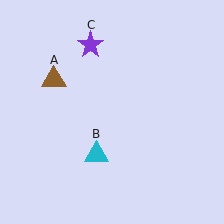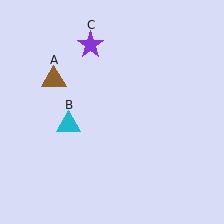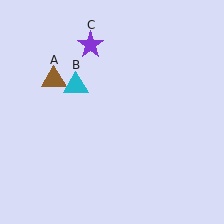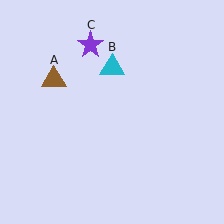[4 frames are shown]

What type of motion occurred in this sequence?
The cyan triangle (object B) rotated clockwise around the center of the scene.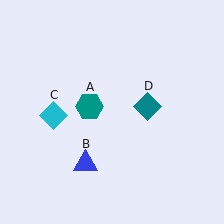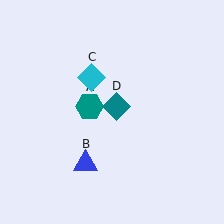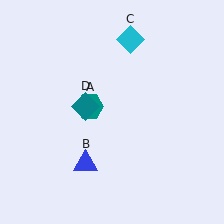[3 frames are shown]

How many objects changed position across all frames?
2 objects changed position: cyan diamond (object C), teal diamond (object D).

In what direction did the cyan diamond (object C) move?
The cyan diamond (object C) moved up and to the right.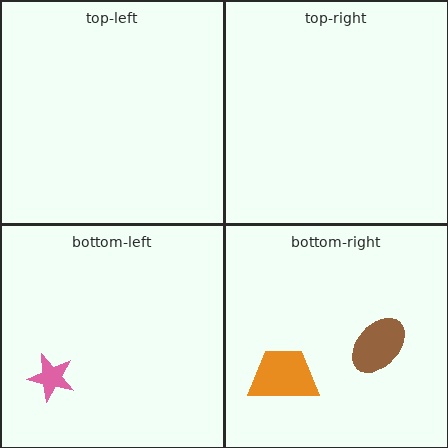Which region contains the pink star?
The bottom-left region.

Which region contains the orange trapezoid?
The bottom-right region.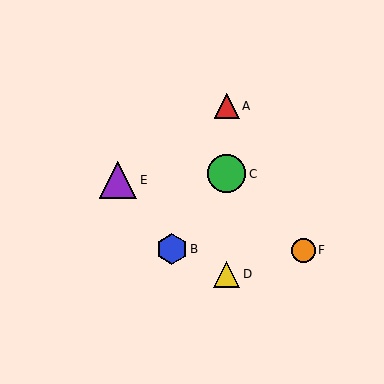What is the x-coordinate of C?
Object C is at x≈227.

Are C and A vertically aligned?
Yes, both are at x≈227.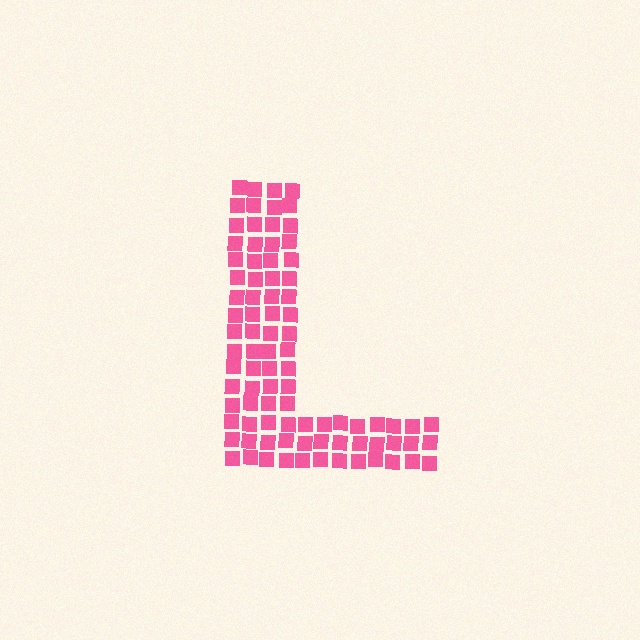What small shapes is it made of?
It is made of small squares.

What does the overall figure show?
The overall figure shows the letter L.